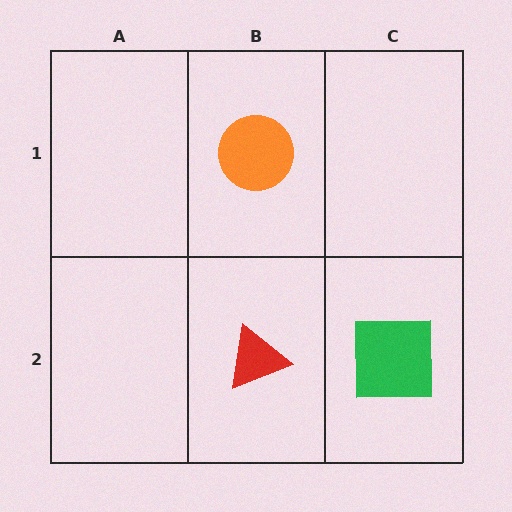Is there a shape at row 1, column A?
No, that cell is empty.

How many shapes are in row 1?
1 shape.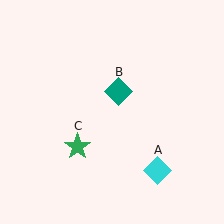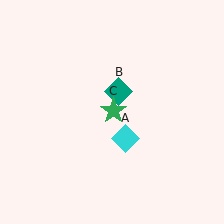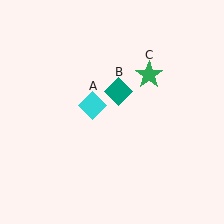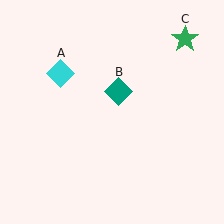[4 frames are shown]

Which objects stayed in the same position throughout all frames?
Teal diamond (object B) remained stationary.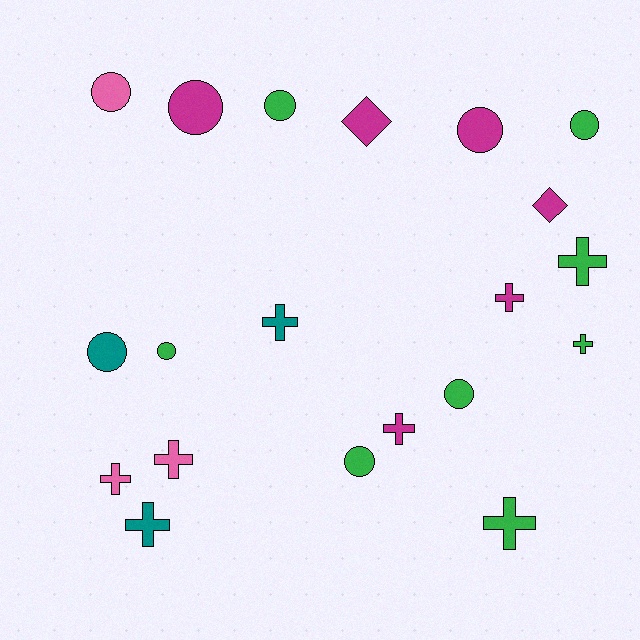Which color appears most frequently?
Green, with 8 objects.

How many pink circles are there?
There is 1 pink circle.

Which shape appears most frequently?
Cross, with 9 objects.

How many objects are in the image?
There are 20 objects.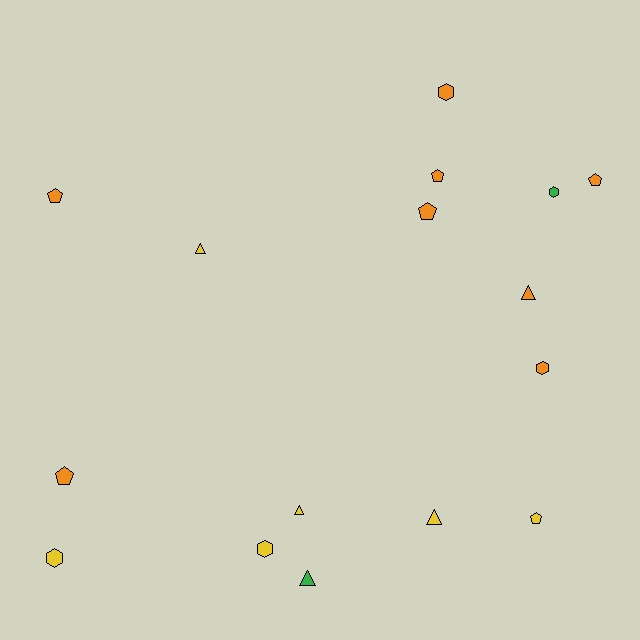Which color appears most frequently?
Orange, with 8 objects.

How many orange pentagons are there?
There are 5 orange pentagons.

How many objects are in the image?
There are 16 objects.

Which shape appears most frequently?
Pentagon, with 6 objects.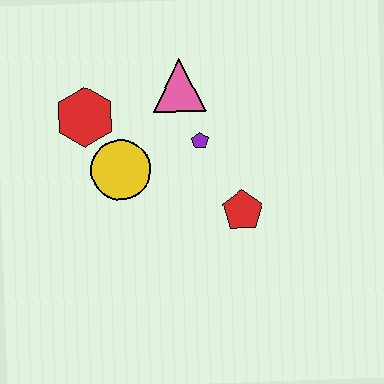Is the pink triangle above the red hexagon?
Yes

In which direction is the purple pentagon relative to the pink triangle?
The purple pentagon is below the pink triangle.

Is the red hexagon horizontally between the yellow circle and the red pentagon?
No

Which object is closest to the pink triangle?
The purple pentagon is closest to the pink triangle.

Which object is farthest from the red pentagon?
The red hexagon is farthest from the red pentagon.